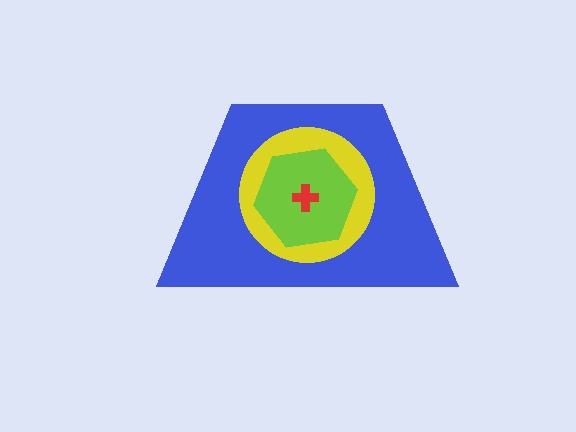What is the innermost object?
The red cross.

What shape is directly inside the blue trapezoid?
The yellow circle.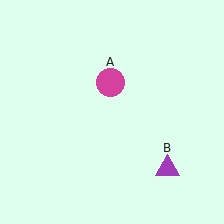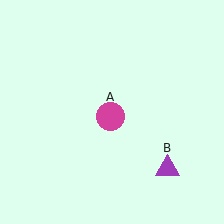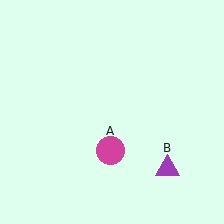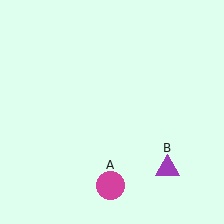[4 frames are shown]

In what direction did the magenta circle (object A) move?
The magenta circle (object A) moved down.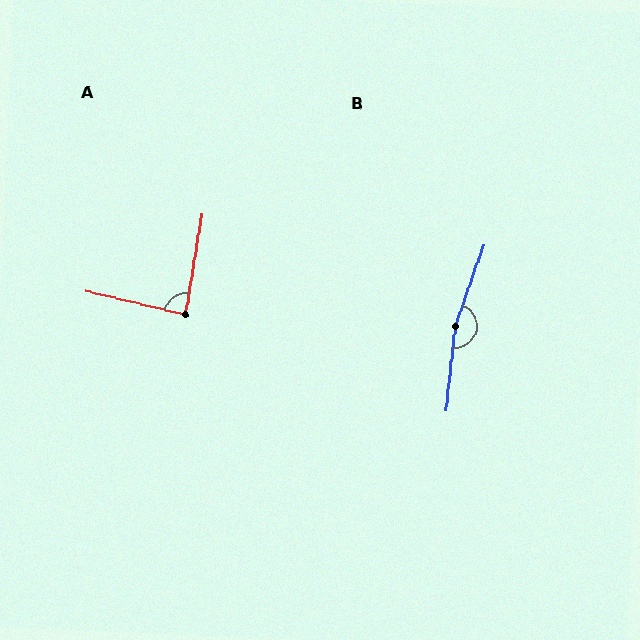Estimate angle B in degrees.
Approximately 166 degrees.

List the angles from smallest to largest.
A (86°), B (166°).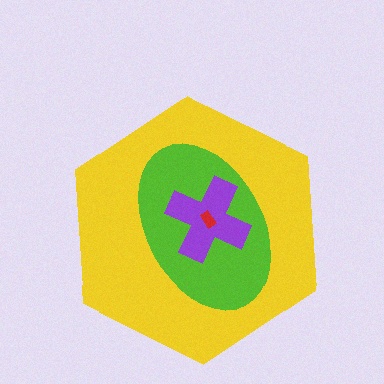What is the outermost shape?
The yellow hexagon.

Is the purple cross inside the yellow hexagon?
Yes.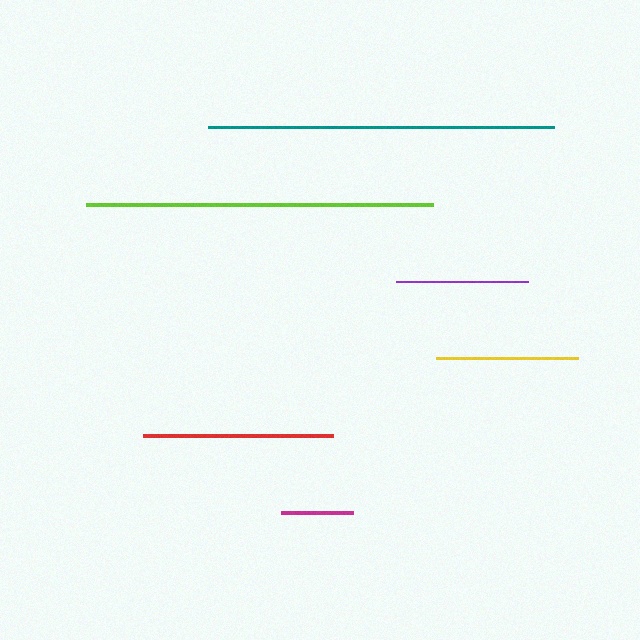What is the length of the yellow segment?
The yellow segment is approximately 142 pixels long.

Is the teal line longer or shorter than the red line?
The teal line is longer than the red line.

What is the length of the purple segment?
The purple segment is approximately 132 pixels long.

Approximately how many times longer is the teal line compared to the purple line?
The teal line is approximately 2.6 times the length of the purple line.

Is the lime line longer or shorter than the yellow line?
The lime line is longer than the yellow line.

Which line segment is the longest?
The lime line is the longest at approximately 347 pixels.